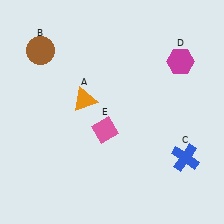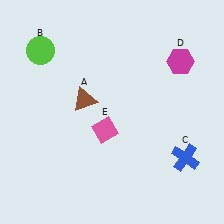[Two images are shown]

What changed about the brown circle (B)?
In Image 1, B is brown. In Image 2, it changed to lime.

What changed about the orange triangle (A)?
In Image 1, A is orange. In Image 2, it changed to brown.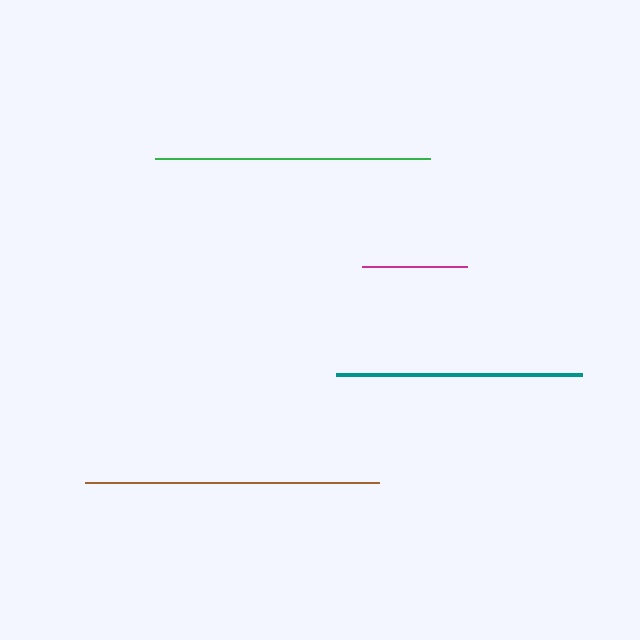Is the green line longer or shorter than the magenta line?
The green line is longer than the magenta line.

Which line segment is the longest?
The brown line is the longest at approximately 294 pixels.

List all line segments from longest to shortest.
From longest to shortest: brown, green, teal, magenta.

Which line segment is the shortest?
The magenta line is the shortest at approximately 106 pixels.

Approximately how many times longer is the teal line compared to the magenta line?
The teal line is approximately 2.3 times the length of the magenta line.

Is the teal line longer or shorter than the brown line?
The brown line is longer than the teal line.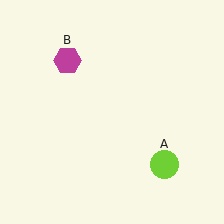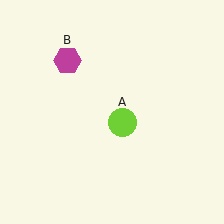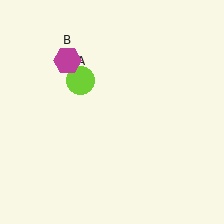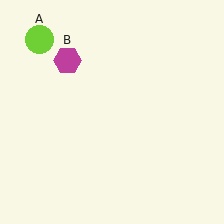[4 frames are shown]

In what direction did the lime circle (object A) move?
The lime circle (object A) moved up and to the left.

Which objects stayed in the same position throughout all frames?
Magenta hexagon (object B) remained stationary.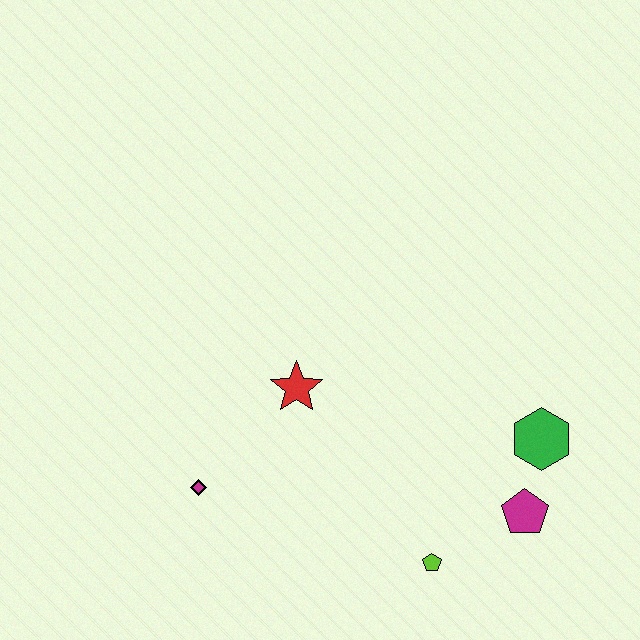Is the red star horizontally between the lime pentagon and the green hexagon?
No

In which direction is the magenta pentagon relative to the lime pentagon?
The magenta pentagon is to the right of the lime pentagon.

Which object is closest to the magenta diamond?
The red star is closest to the magenta diamond.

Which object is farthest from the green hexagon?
The magenta diamond is farthest from the green hexagon.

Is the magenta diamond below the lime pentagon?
No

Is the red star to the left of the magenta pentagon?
Yes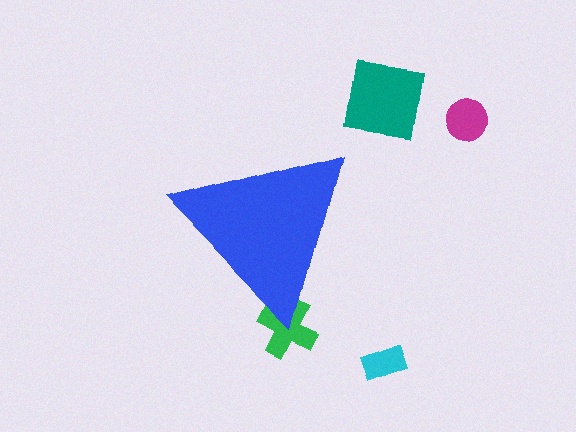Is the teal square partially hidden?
No, the teal square is fully visible.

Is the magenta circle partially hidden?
No, the magenta circle is fully visible.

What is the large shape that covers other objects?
A blue triangle.